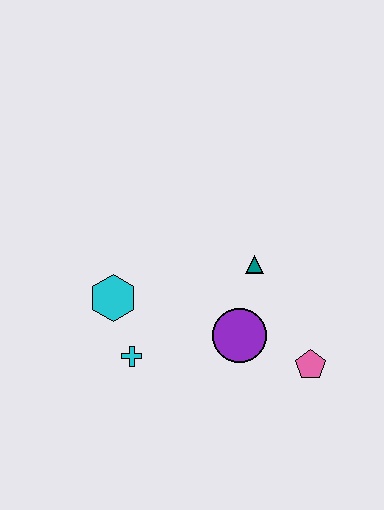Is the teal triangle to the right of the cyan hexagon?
Yes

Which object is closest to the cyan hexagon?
The cyan cross is closest to the cyan hexagon.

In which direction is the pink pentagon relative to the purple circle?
The pink pentagon is to the right of the purple circle.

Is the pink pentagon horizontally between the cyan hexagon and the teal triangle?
No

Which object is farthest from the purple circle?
The cyan hexagon is farthest from the purple circle.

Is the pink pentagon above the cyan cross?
No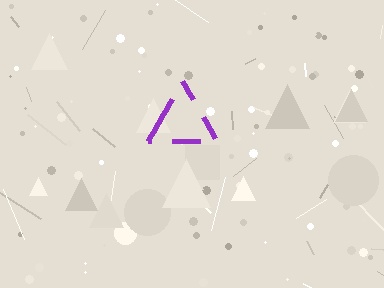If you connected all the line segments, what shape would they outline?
They would outline a triangle.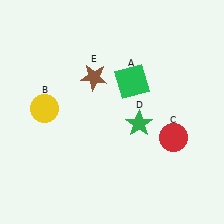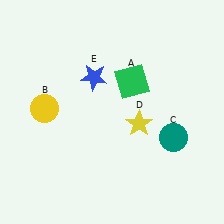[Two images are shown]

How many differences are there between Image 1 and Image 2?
There are 3 differences between the two images.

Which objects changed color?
C changed from red to teal. D changed from green to yellow. E changed from brown to blue.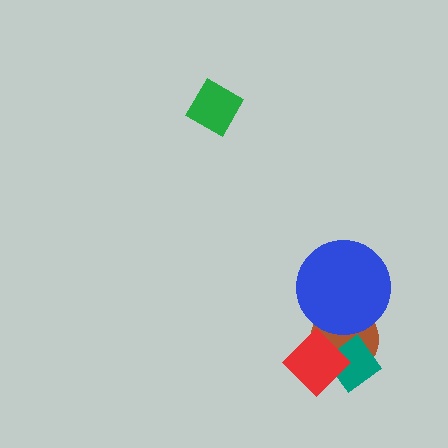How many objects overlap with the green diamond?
0 objects overlap with the green diamond.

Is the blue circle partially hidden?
No, no other shape covers it.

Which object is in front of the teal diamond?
The red diamond is in front of the teal diamond.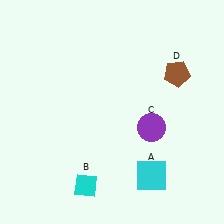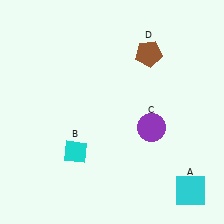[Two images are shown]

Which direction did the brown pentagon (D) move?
The brown pentagon (D) moved left.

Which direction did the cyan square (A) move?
The cyan square (A) moved right.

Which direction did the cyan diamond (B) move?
The cyan diamond (B) moved up.